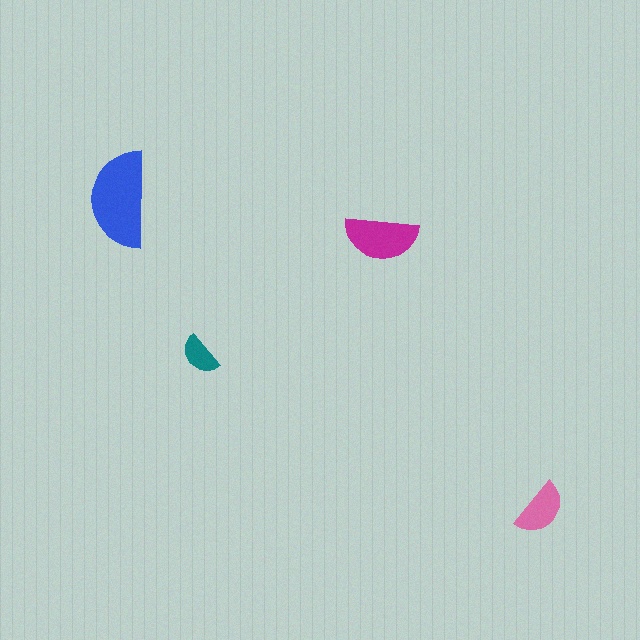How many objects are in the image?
There are 4 objects in the image.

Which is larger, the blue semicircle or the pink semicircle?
The blue one.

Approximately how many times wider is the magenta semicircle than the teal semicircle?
About 1.5 times wider.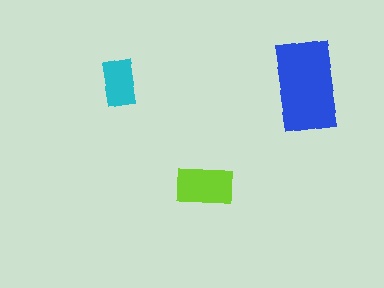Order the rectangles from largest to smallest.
the blue one, the lime one, the cyan one.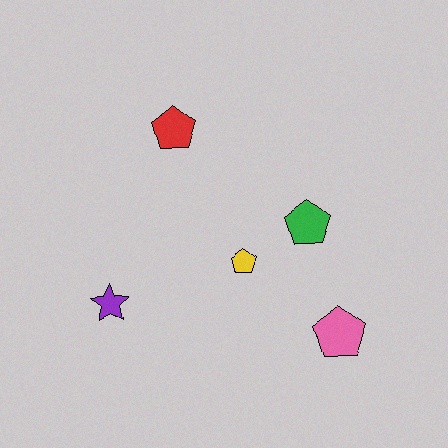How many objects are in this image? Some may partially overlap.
There are 5 objects.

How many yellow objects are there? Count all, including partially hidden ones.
There is 1 yellow object.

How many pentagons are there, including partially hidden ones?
There are 4 pentagons.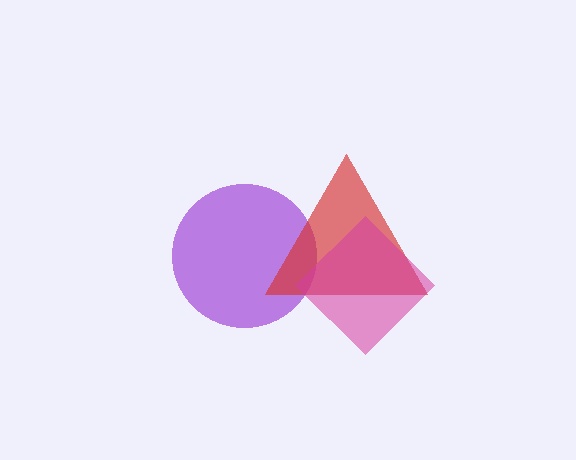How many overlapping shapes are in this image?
There are 3 overlapping shapes in the image.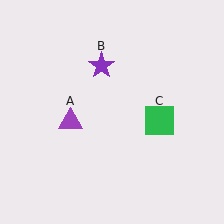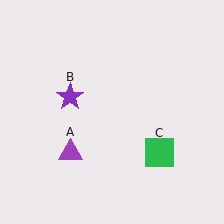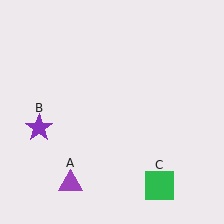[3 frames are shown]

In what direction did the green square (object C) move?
The green square (object C) moved down.